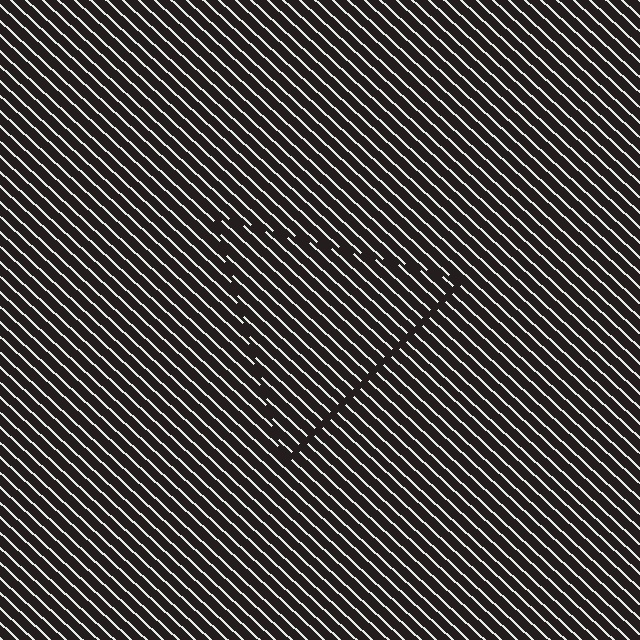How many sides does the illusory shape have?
3 sides — the line-ends trace a triangle.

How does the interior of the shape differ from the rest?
The interior of the shape contains the same grating, shifted by half a period — the contour is defined by the phase discontinuity where line-ends from the inner and outer gratings abut.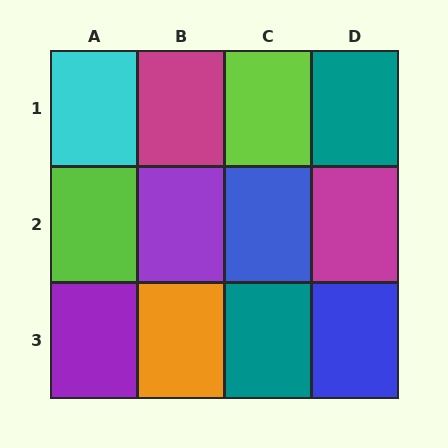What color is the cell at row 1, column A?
Cyan.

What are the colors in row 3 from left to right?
Purple, orange, teal, blue.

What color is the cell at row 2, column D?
Magenta.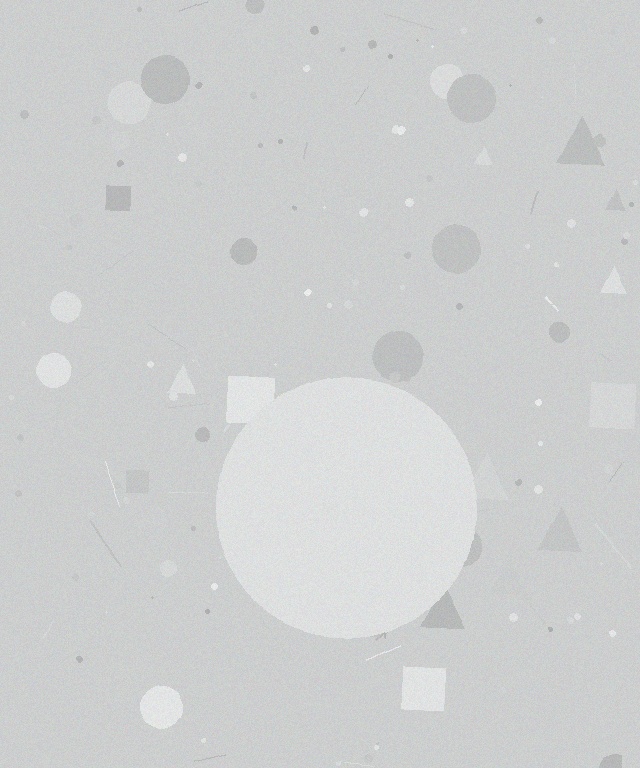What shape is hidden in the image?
A circle is hidden in the image.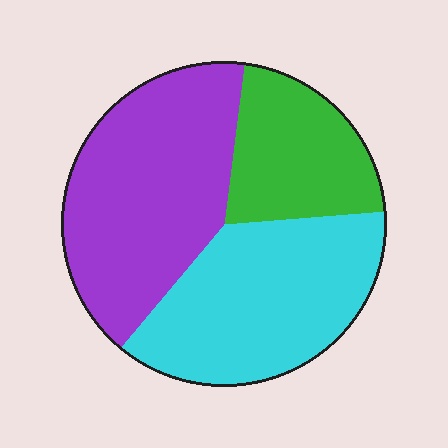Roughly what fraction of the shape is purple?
Purple covers roughly 40% of the shape.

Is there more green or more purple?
Purple.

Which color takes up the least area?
Green, at roughly 20%.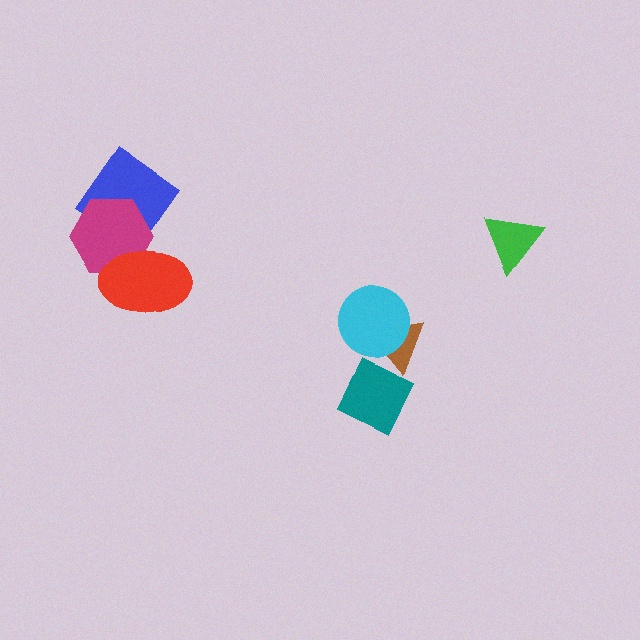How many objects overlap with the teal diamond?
1 object overlaps with the teal diamond.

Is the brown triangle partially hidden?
Yes, it is partially covered by another shape.